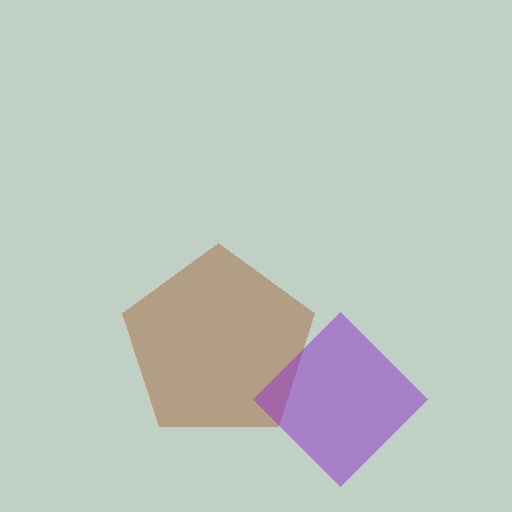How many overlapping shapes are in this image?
There are 2 overlapping shapes in the image.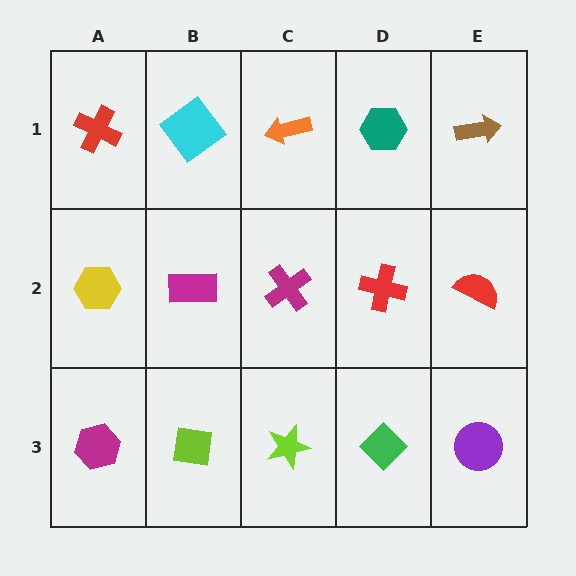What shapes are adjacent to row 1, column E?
A red semicircle (row 2, column E), a teal hexagon (row 1, column D).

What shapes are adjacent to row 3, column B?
A magenta rectangle (row 2, column B), a magenta hexagon (row 3, column A), a lime star (row 3, column C).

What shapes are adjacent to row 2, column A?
A red cross (row 1, column A), a magenta hexagon (row 3, column A), a magenta rectangle (row 2, column B).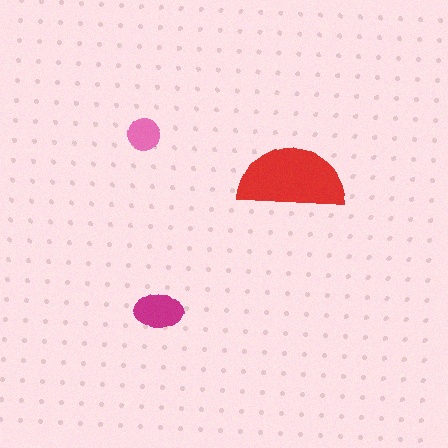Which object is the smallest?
The pink circle.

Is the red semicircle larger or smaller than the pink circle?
Larger.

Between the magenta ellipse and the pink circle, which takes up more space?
The magenta ellipse.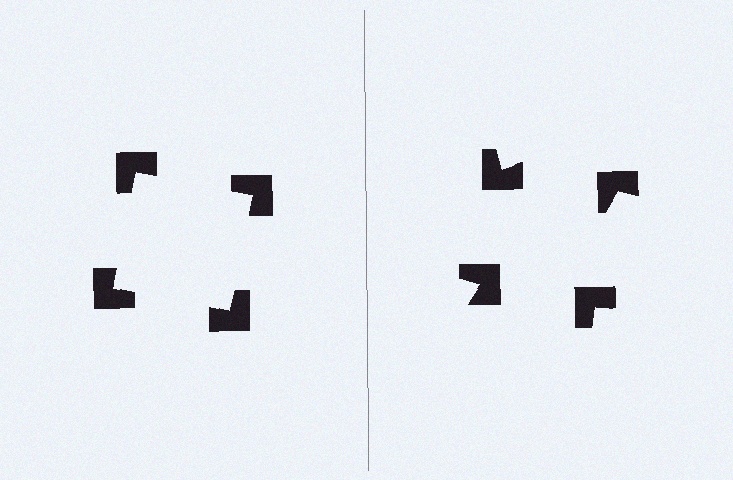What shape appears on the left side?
An illusory square.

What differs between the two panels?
The notched squares are positioned identically on both sides; only the wedge orientations differ. On the left they align to a square; on the right they are misaligned.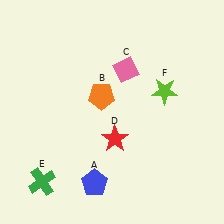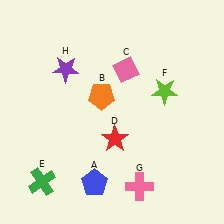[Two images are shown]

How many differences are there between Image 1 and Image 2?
There are 2 differences between the two images.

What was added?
A pink cross (G), a purple star (H) were added in Image 2.